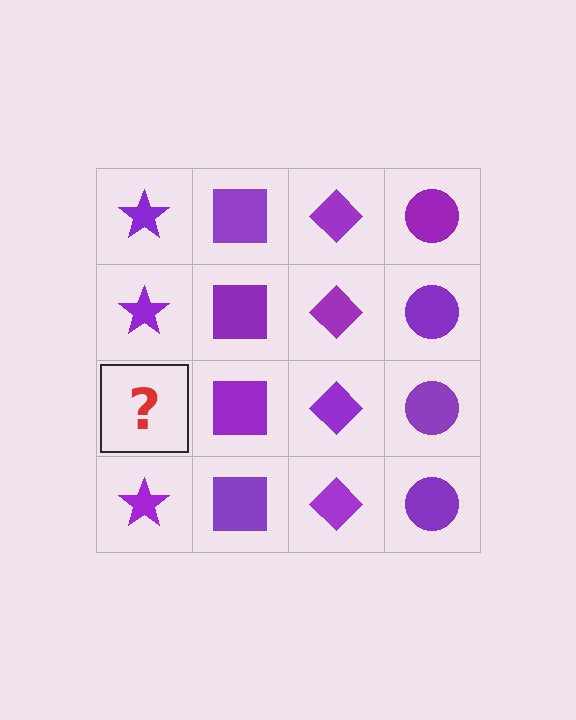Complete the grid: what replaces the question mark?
The question mark should be replaced with a purple star.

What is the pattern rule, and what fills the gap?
The rule is that each column has a consistent shape. The gap should be filled with a purple star.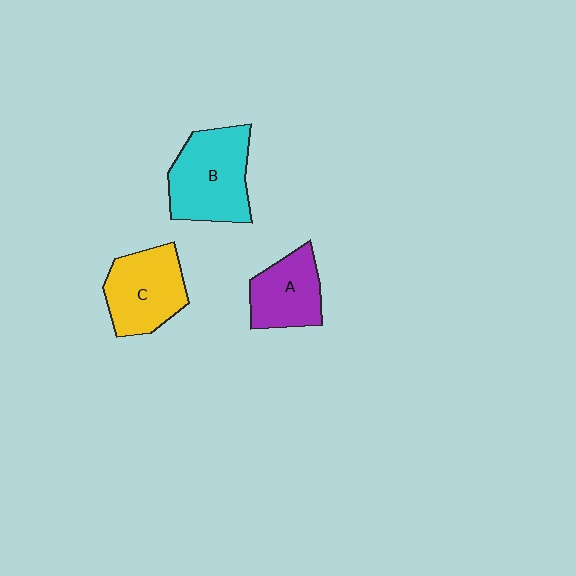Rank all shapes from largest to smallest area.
From largest to smallest: B (cyan), C (yellow), A (purple).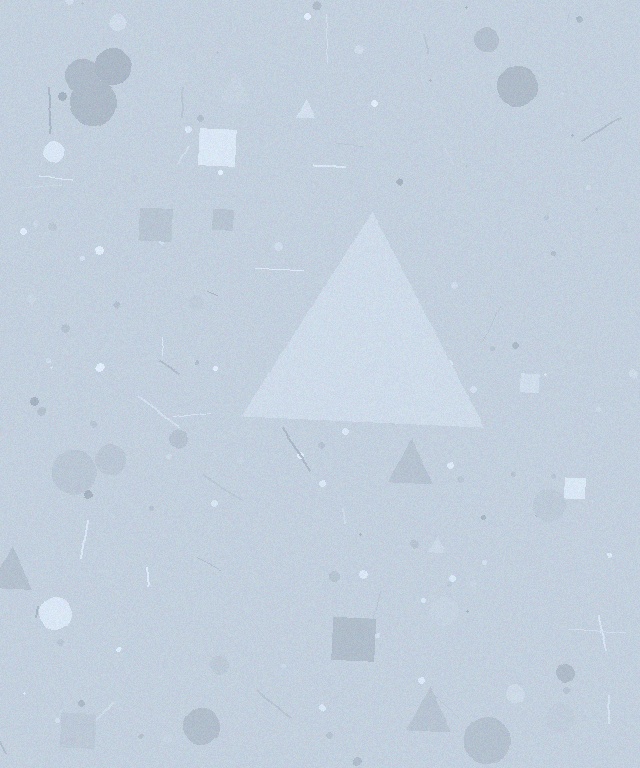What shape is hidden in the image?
A triangle is hidden in the image.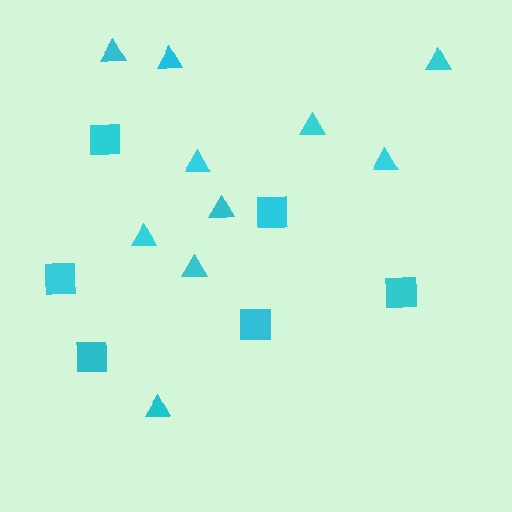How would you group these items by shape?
There are 2 groups: one group of squares (6) and one group of triangles (10).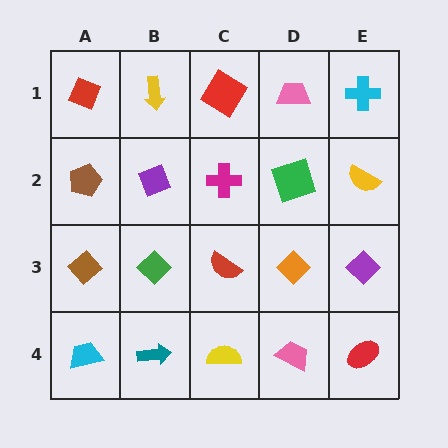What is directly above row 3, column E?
A yellow semicircle.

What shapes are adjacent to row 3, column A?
A brown pentagon (row 2, column A), a cyan trapezoid (row 4, column A), a green diamond (row 3, column B).